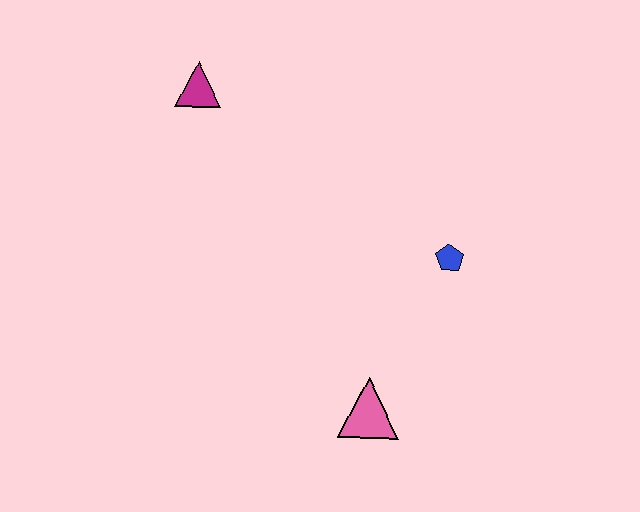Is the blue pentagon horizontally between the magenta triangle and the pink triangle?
No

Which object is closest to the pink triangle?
The blue pentagon is closest to the pink triangle.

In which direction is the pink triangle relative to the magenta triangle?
The pink triangle is below the magenta triangle.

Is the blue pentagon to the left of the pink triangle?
No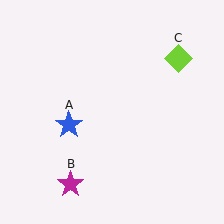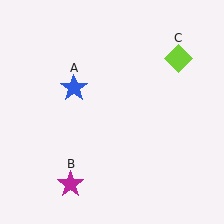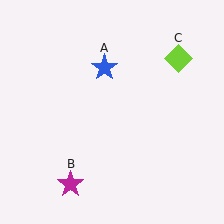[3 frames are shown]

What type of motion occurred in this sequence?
The blue star (object A) rotated clockwise around the center of the scene.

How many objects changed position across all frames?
1 object changed position: blue star (object A).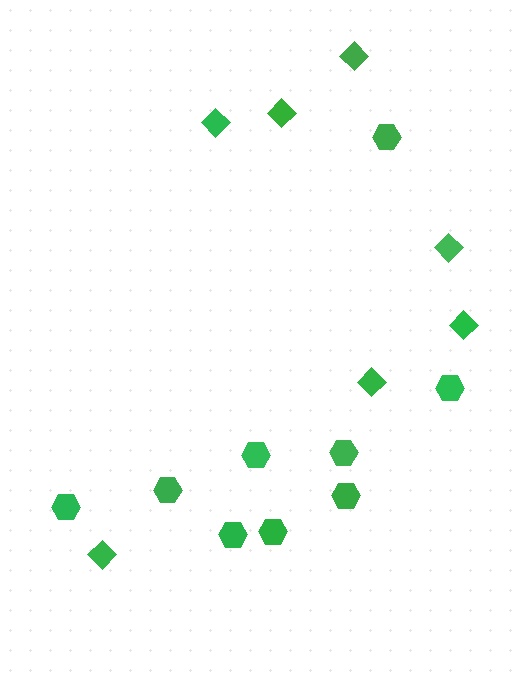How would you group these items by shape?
There are 2 groups: one group of hexagons (9) and one group of diamonds (7).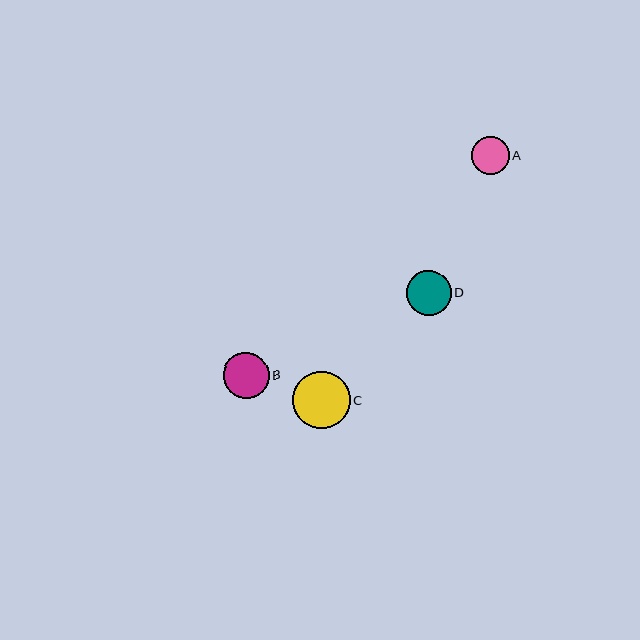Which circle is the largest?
Circle C is the largest with a size of approximately 58 pixels.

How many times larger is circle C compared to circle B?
Circle C is approximately 1.3 times the size of circle B.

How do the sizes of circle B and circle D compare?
Circle B and circle D are approximately the same size.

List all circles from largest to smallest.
From largest to smallest: C, B, D, A.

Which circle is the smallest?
Circle A is the smallest with a size of approximately 38 pixels.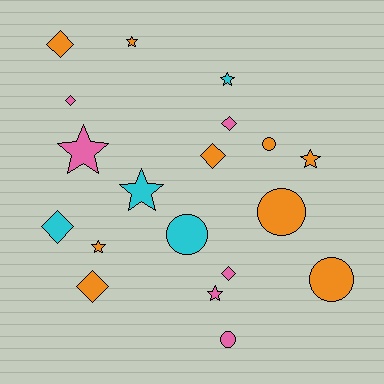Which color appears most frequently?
Orange, with 9 objects.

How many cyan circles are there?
There is 1 cyan circle.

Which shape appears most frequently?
Diamond, with 7 objects.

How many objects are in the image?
There are 19 objects.